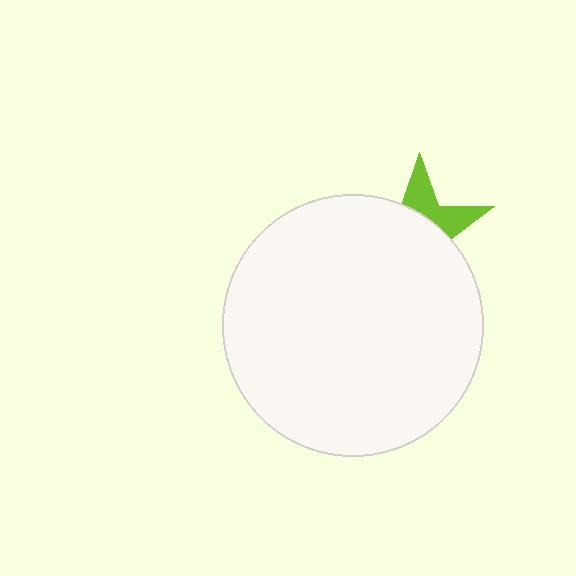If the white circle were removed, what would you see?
You would see the complete lime star.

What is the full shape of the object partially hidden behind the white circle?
The partially hidden object is a lime star.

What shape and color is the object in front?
The object in front is a white circle.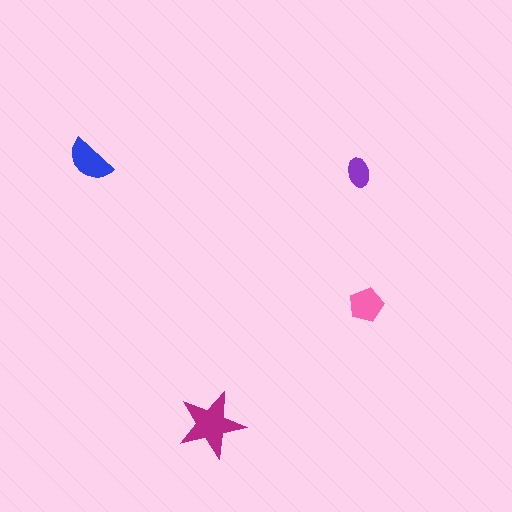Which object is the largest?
The magenta star.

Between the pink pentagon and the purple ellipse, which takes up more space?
The pink pentagon.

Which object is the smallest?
The purple ellipse.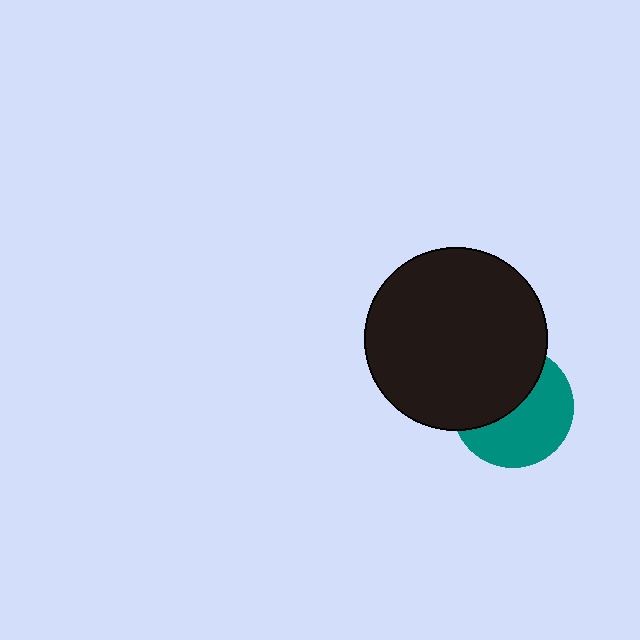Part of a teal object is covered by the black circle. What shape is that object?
It is a circle.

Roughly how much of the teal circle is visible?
About half of it is visible (roughly 54%).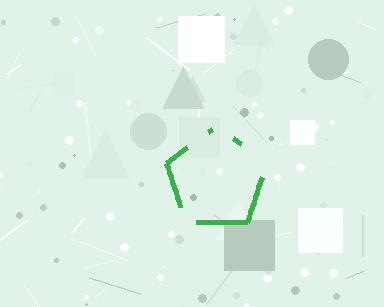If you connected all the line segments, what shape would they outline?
They would outline a pentagon.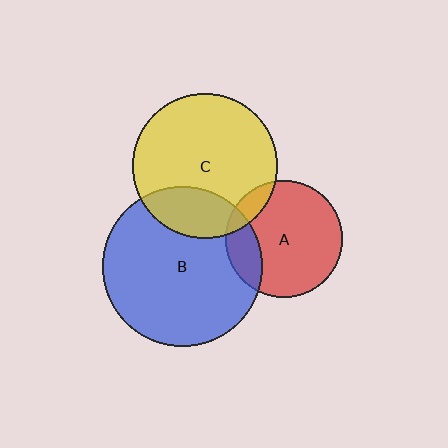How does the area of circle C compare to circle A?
Approximately 1.5 times.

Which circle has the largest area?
Circle B (blue).